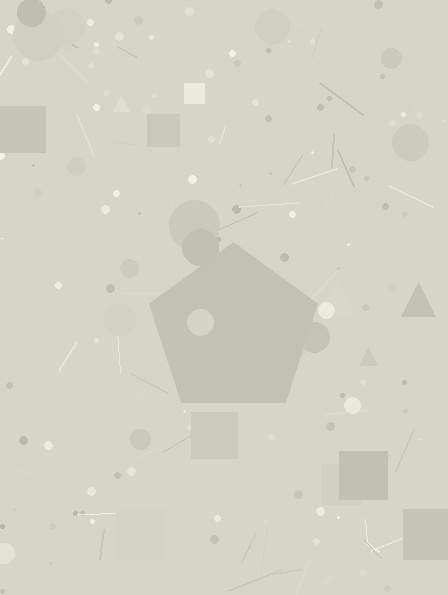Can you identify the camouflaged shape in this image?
The camouflaged shape is a pentagon.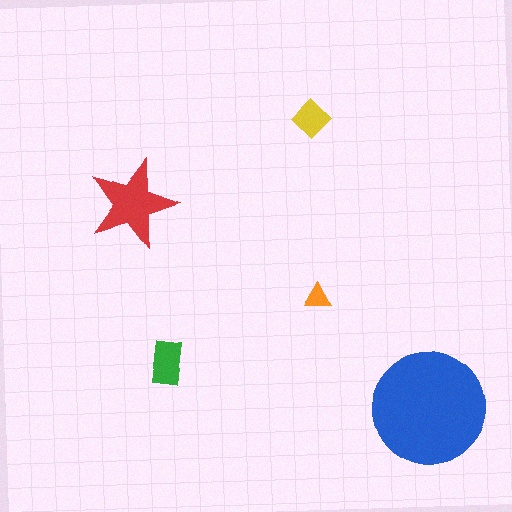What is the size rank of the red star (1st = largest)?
2nd.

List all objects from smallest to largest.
The orange triangle, the yellow diamond, the green rectangle, the red star, the blue circle.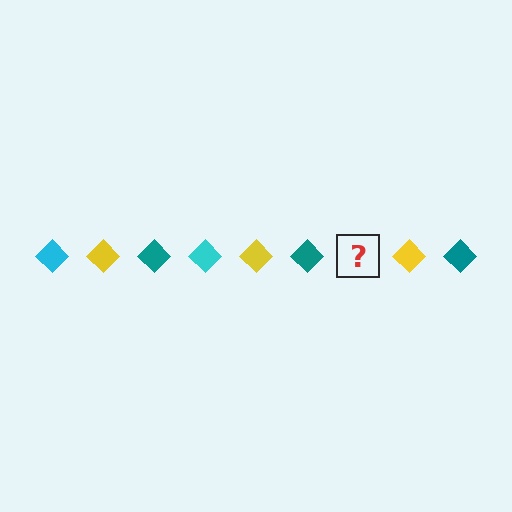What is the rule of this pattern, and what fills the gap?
The rule is that the pattern cycles through cyan, yellow, teal diamonds. The gap should be filled with a cyan diamond.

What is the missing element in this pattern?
The missing element is a cyan diamond.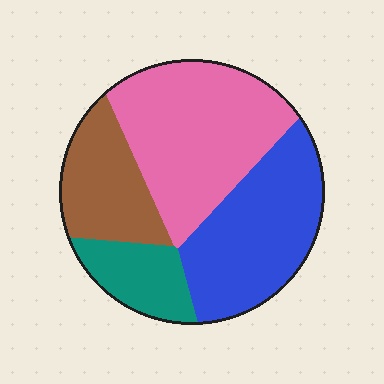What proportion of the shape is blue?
Blue takes up between a quarter and a half of the shape.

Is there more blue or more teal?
Blue.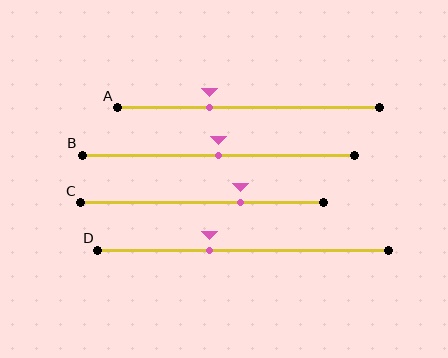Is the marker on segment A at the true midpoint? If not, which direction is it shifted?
No, the marker on segment A is shifted to the left by about 15% of the segment length.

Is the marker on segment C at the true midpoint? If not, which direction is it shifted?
No, the marker on segment C is shifted to the right by about 16% of the segment length.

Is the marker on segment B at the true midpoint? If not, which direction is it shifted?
Yes, the marker on segment B is at the true midpoint.